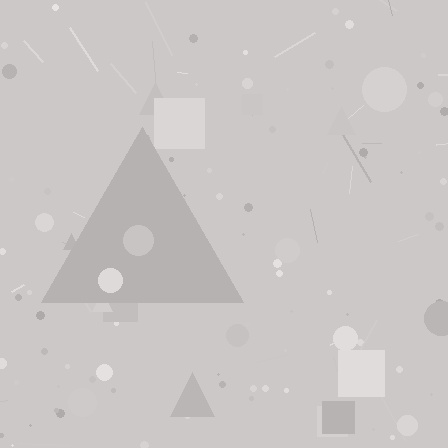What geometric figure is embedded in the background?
A triangle is embedded in the background.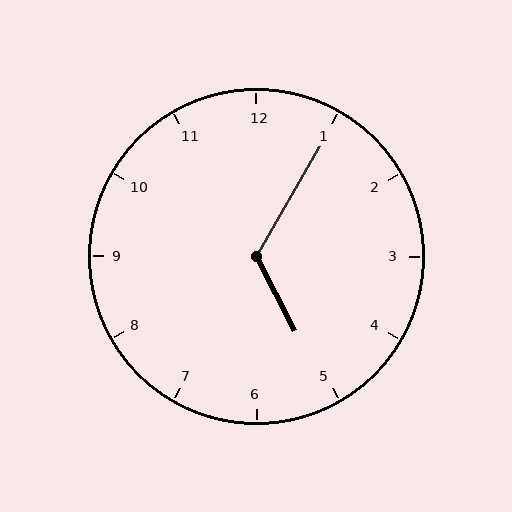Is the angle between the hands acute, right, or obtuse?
It is obtuse.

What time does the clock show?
5:05.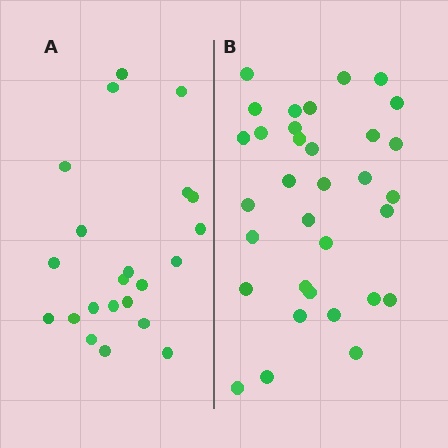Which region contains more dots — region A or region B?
Region B (the right region) has more dots.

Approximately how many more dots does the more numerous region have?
Region B has roughly 12 or so more dots than region A.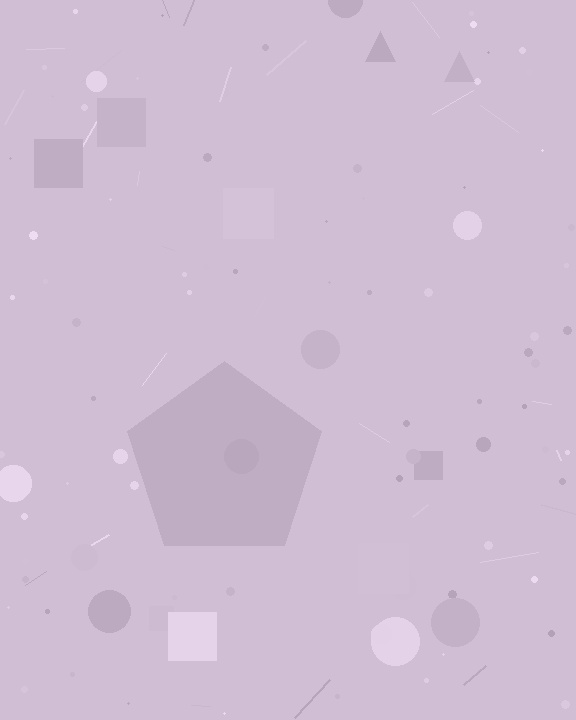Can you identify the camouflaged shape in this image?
The camouflaged shape is a pentagon.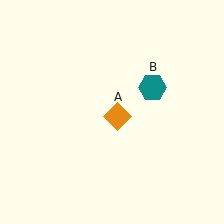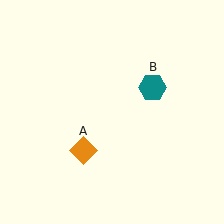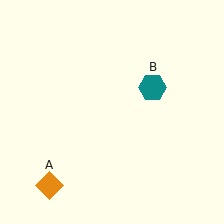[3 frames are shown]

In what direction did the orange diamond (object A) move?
The orange diamond (object A) moved down and to the left.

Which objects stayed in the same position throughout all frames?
Teal hexagon (object B) remained stationary.